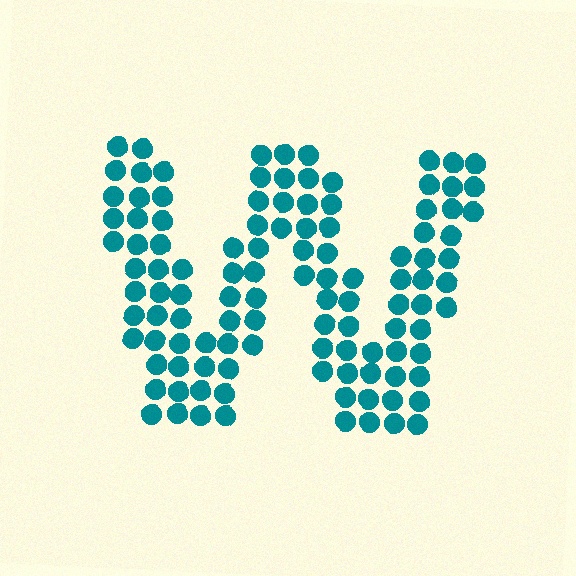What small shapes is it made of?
It is made of small circles.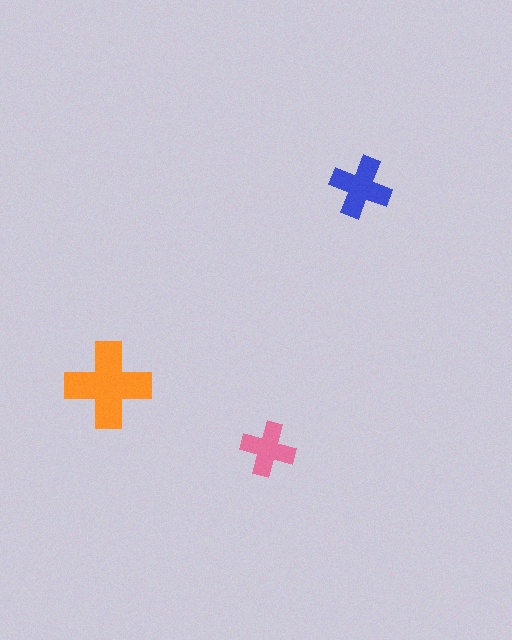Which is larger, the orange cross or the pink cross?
The orange one.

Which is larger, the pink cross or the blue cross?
The blue one.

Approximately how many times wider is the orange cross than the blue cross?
About 1.5 times wider.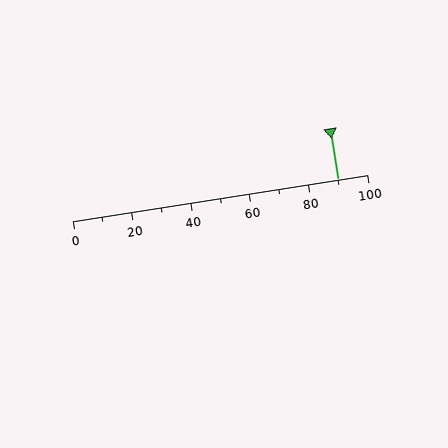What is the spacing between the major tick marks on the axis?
The major ticks are spaced 20 apart.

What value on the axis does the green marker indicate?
The marker indicates approximately 90.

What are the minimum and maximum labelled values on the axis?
The axis runs from 0 to 100.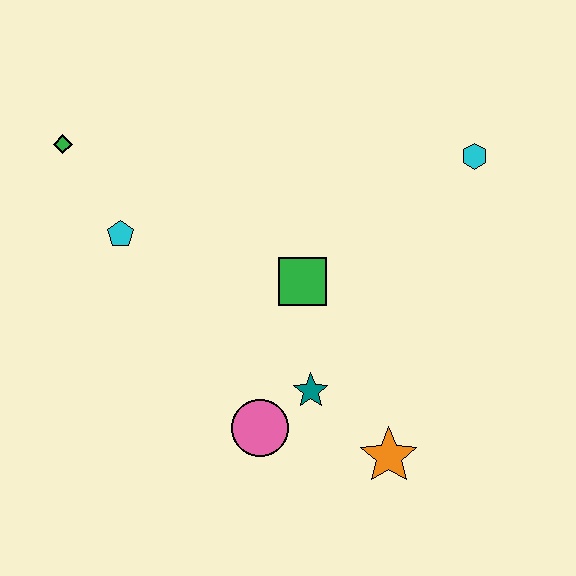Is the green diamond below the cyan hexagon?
No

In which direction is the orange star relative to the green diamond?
The orange star is to the right of the green diamond.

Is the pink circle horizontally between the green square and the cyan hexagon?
No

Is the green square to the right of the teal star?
No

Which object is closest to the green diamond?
The cyan pentagon is closest to the green diamond.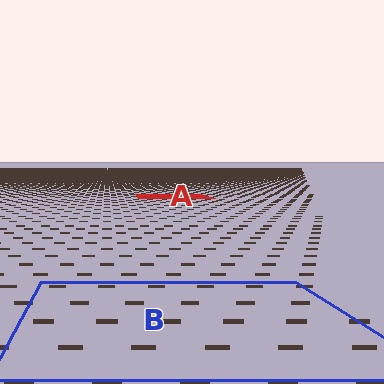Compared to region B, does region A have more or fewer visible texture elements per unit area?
Region A has more texture elements per unit area — they are packed more densely because it is farther away.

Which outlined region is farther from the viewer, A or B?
Region A is farther from the viewer — the texture elements inside it appear smaller and more densely packed.